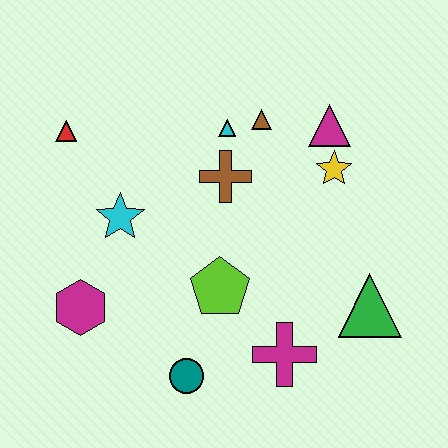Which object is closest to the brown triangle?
The cyan triangle is closest to the brown triangle.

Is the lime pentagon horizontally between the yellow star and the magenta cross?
No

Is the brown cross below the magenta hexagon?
No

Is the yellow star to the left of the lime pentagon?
No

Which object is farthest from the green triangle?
The red triangle is farthest from the green triangle.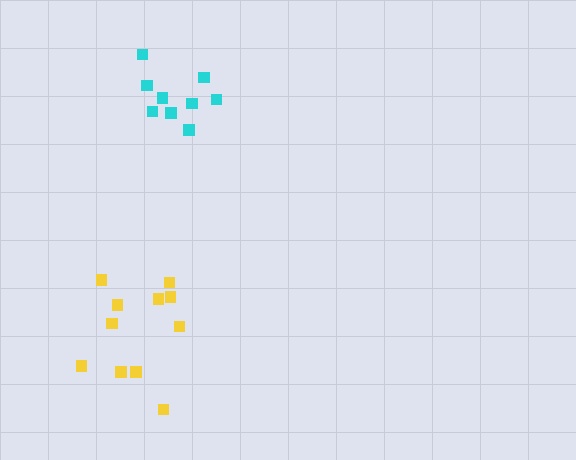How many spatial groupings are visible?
There are 2 spatial groupings.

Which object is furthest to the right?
The cyan cluster is rightmost.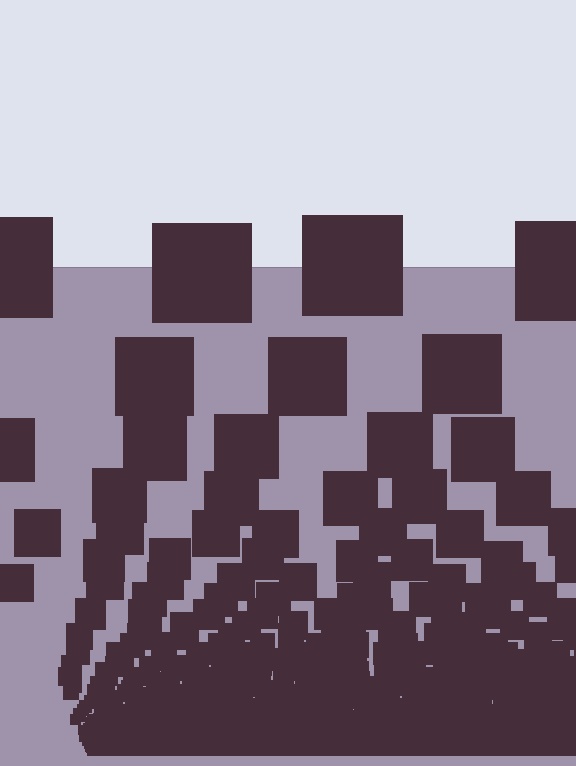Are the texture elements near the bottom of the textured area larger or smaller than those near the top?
Smaller. The gradient is inverted — elements near the bottom are smaller and denser.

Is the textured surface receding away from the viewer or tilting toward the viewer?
The surface appears to tilt toward the viewer. Texture elements get larger and sparser toward the top.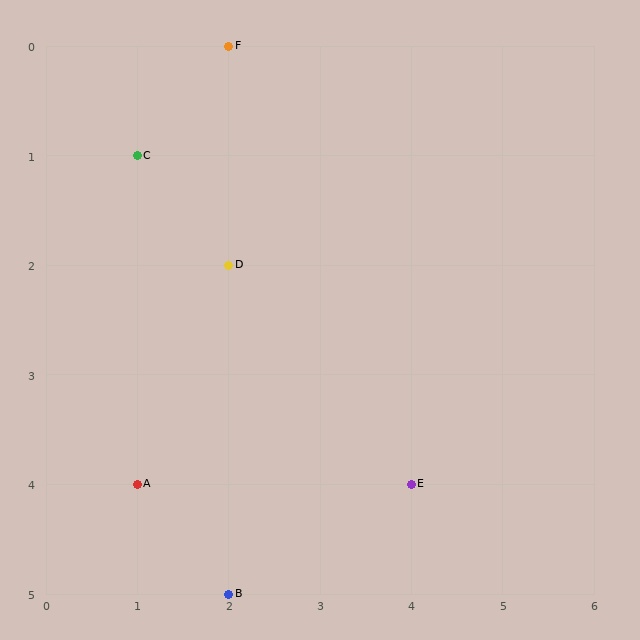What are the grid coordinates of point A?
Point A is at grid coordinates (1, 4).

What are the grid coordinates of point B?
Point B is at grid coordinates (2, 5).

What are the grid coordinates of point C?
Point C is at grid coordinates (1, 1).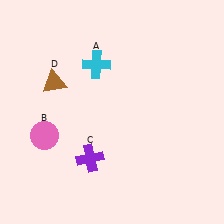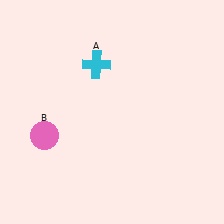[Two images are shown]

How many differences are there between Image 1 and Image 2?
There are 2 differences between the two images.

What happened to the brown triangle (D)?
The brown triangle (D) was removed in Image 2. It was in the top-left area of Image 1.